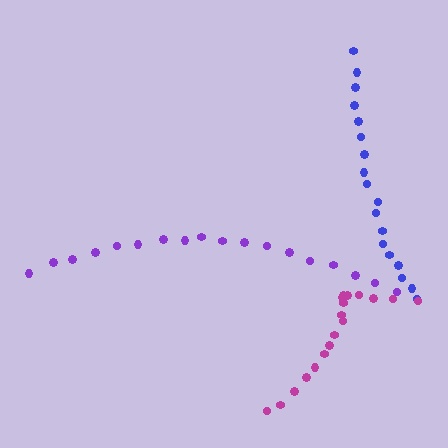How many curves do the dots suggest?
There are 3 distinct paths.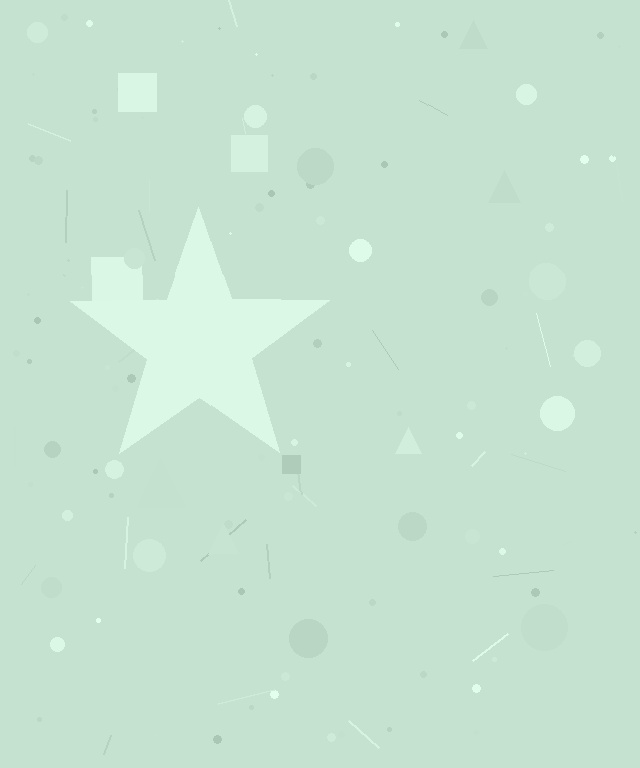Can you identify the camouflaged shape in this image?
The camouflaged shape is a star.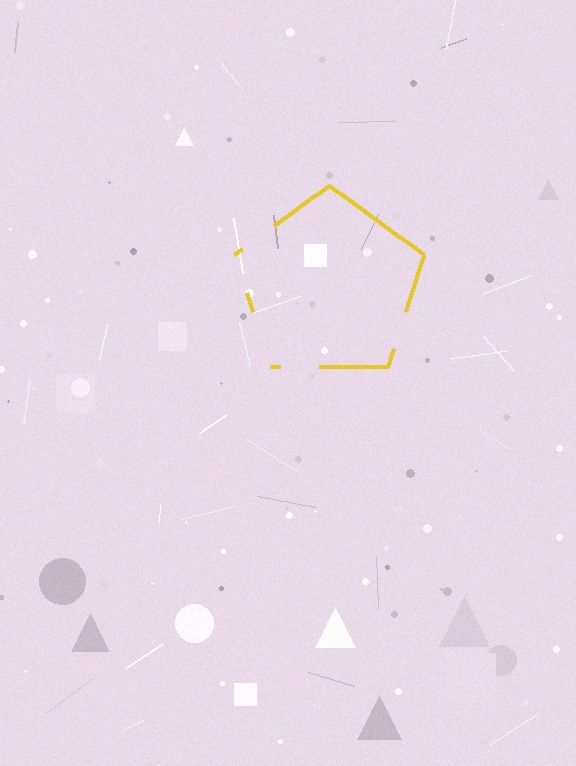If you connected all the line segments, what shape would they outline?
They would outline a pentagon.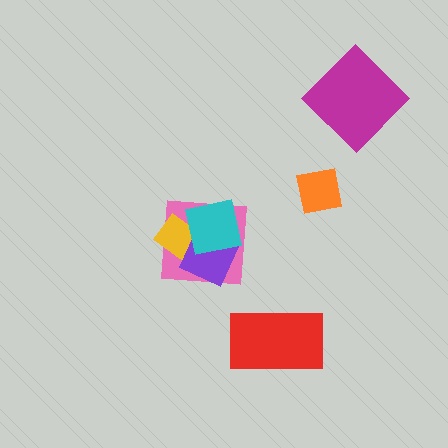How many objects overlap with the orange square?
0 objects overlap with the orange square.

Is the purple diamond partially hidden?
Yes, it is partially covered by another shape.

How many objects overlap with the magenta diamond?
0 objects overlap with the magenta diamond.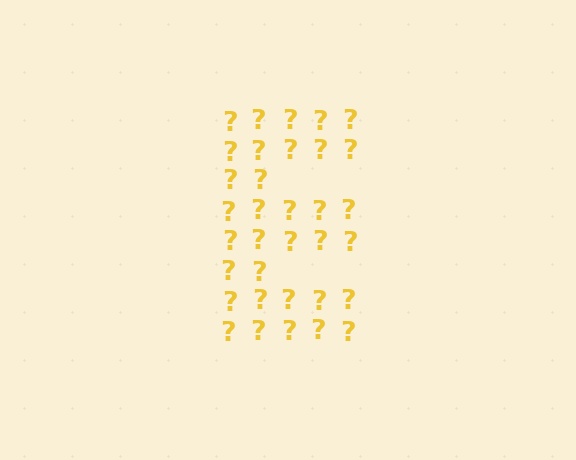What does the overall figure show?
The overall figure shows the letter E.